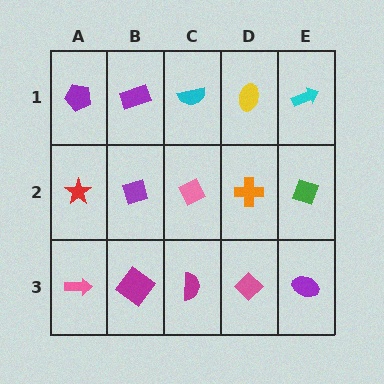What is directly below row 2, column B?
A magenta diamond.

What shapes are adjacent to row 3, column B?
A purple diamond (row 2, column B), a pink arrow (row 3, column A), a magenta semicircle (row 3, column C).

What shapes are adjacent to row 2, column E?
A cyan arrow (row 1, column E), a purple ellipse (row 3, column E), an orange cross (row 2, column D).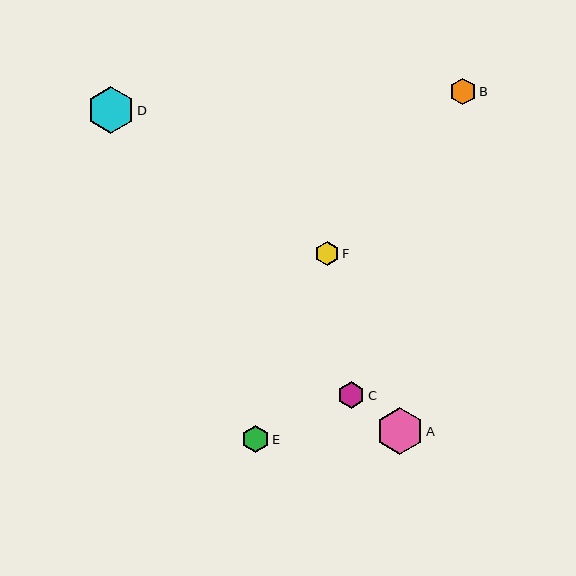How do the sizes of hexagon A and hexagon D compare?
Hexagon A and hexagon D are approximately the same size.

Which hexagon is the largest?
Hexagon A is the largest with a size of approximately 47 pixels.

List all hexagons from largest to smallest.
From largest to smallest: A, D, E, C, B, F.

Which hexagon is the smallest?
Hexagon F is the smallest with a size of approximately 24 pixels.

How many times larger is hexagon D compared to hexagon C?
Hexagon D is approximately 1.8 times the size of hexagon C.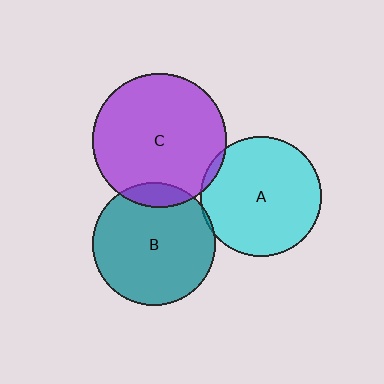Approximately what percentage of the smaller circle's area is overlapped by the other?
Approximately 5%.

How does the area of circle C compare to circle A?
Approximately 1.2 times.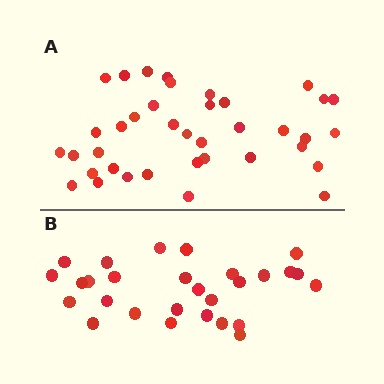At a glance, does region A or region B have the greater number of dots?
Region A (the top region) has more dots.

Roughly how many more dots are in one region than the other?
Region A has roughly 10 or so more dots than region B.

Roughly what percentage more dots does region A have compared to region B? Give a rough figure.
About 35% more.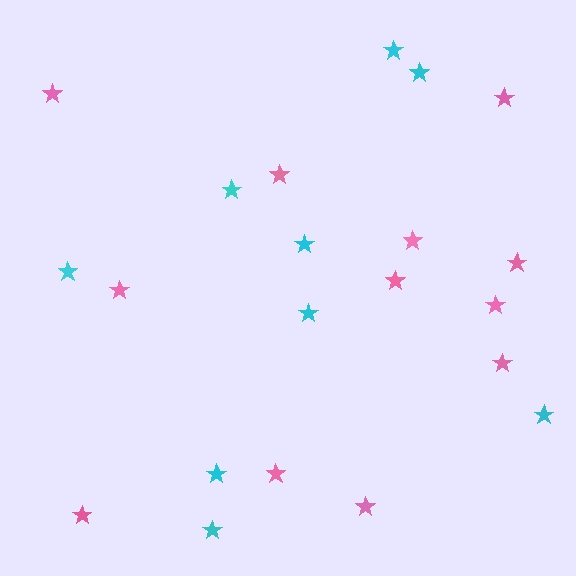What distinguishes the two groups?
There are 2 groups: one group of pink stars (12) and one group of cyan stars (9).